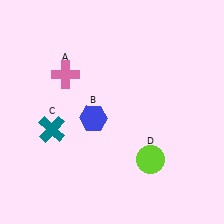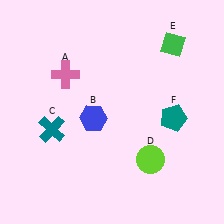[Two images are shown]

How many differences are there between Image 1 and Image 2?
There are 2 differences between the two images.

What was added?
A green diamond (E), a teal pentagon (F) were added in Image 2.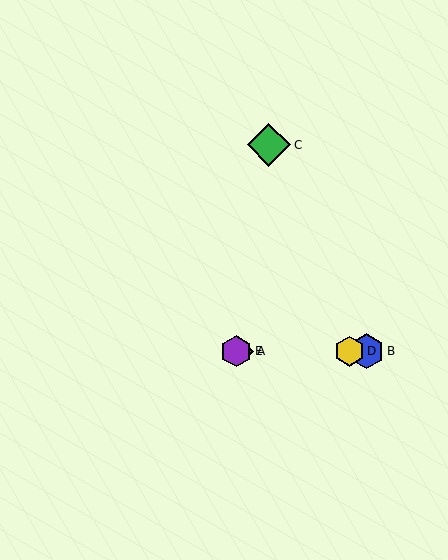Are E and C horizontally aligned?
No, E is at y≈351 and C is at y≈145.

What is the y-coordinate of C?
Object C is at y≈145.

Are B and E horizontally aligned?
Yes, both are at y≈351.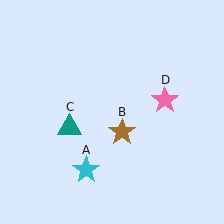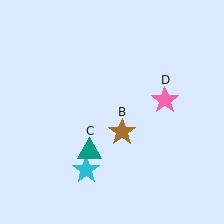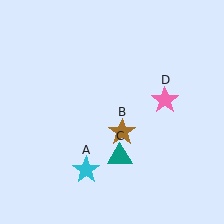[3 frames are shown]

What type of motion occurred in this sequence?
The teal triangle (object C) rotated counterclockwise around the center of the scene.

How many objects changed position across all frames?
1 object changed position: teal triangle (object C).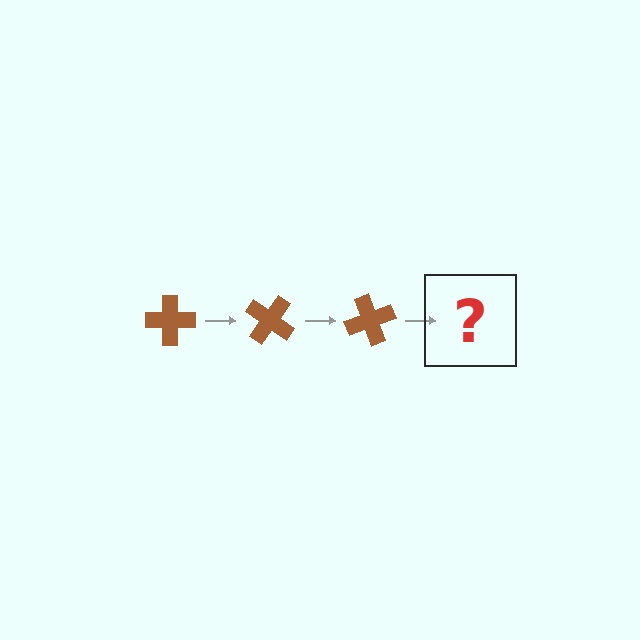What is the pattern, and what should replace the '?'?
The pattern is that the cross rotates 35 degrees each step. The '?' should be a brown cross rotated 105 degrees.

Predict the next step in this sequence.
The next step is a brown cross rotated 105 degrees.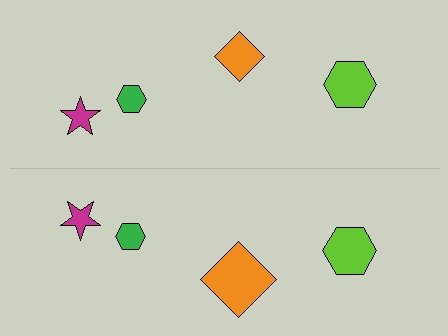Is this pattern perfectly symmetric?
No, the pattern is not perfectly symmetric. The orange diamond on the bottom side has a different size than its mirror counterpart.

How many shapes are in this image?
There are 8 shapes in this image.